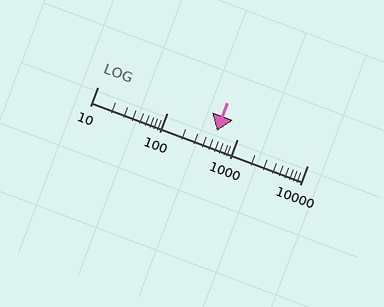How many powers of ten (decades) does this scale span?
The scale spans 3 decades, from 10 to 10000.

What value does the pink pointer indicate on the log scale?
The pointer indicates approximately 510.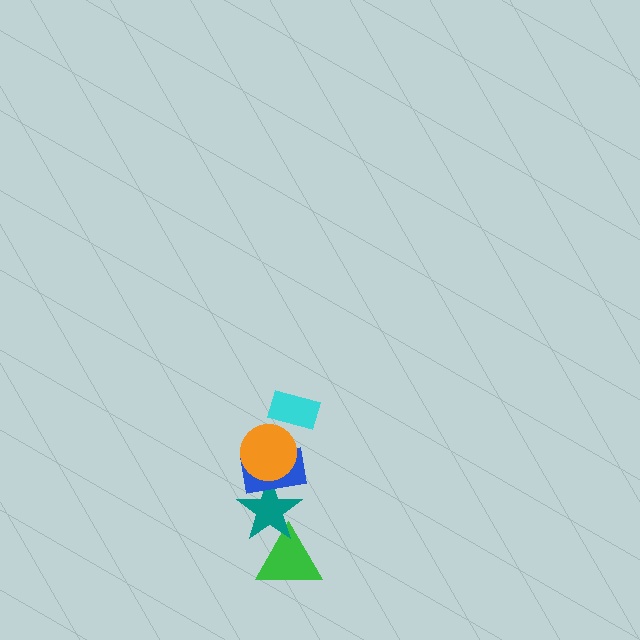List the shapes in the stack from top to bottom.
From top to bottom: the cyan rectangle, the orange circle, the blue rectangle, the teal star, the green triangle.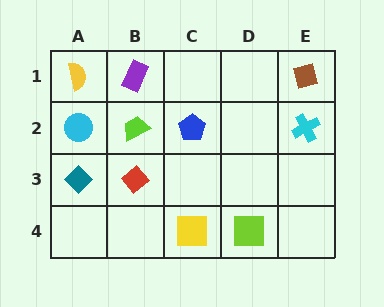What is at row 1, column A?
A yellow semicircle.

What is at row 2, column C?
A blue pentagon.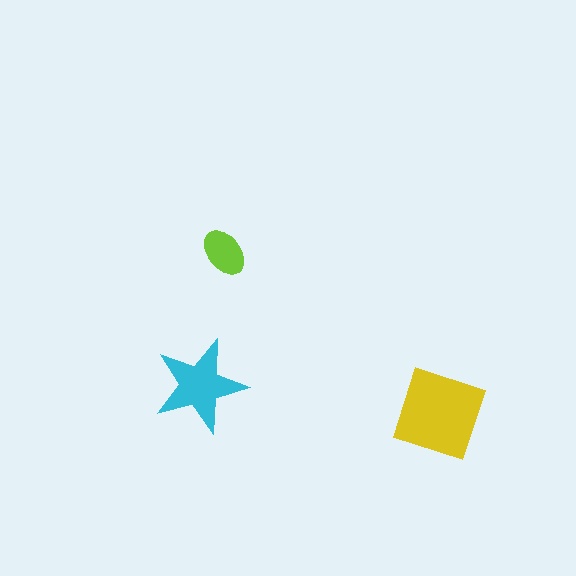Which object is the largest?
The yellow square.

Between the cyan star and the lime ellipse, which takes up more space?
The cyan star.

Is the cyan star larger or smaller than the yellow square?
Smaller.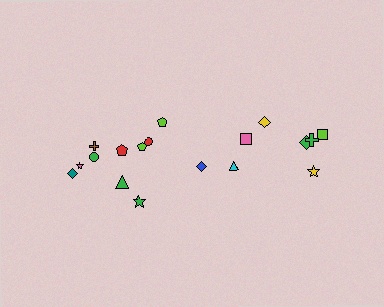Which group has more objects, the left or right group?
The left group.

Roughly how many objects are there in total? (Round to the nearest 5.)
Roughly 20 objects in total.